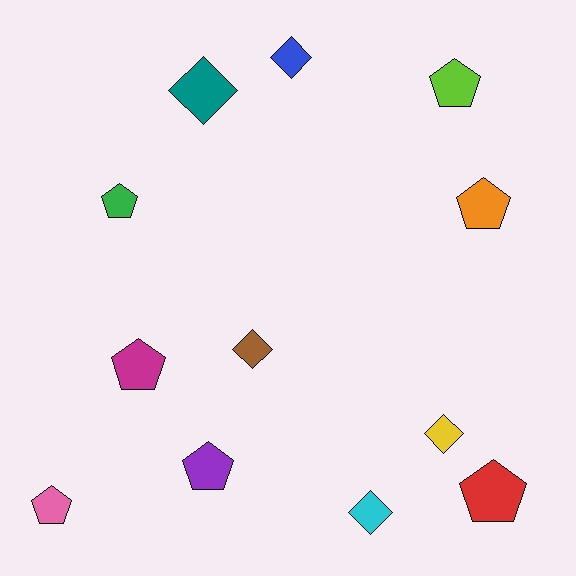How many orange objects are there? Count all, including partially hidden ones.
There is 1 orange object.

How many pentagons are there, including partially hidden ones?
There are 7 pentagons.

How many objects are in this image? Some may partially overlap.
There are 12 objects.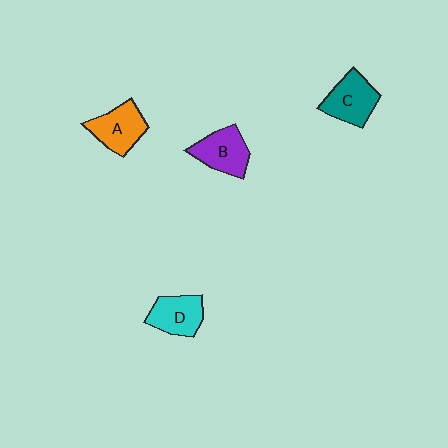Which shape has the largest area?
Shape C (teal).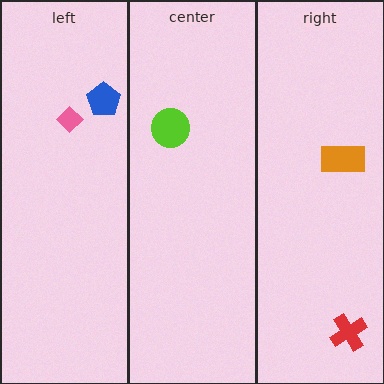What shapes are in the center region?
The lime circle.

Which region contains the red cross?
The right region.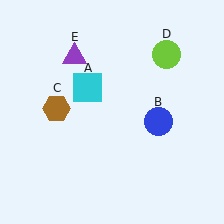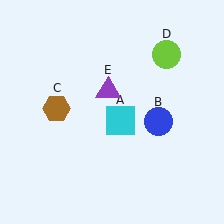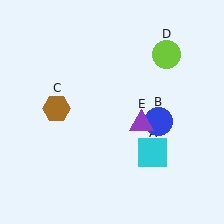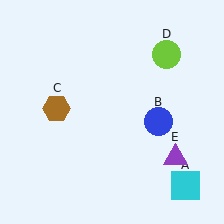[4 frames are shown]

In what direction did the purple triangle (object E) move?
The purple triangle (object E) moved down and to the right.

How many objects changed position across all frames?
2 objects changed position: cyan square (object A), purple triangle (object E).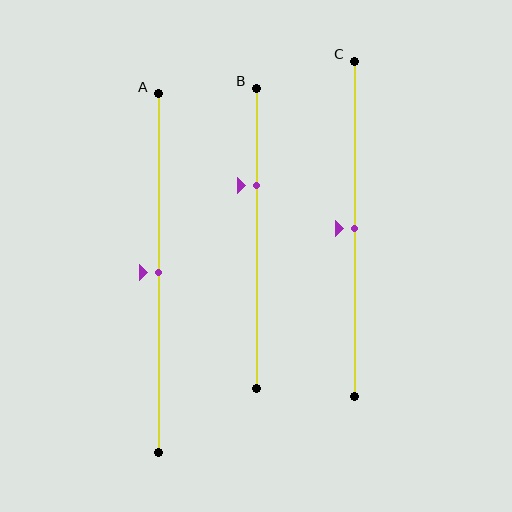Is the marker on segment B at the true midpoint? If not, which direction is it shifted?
No, the marker on segment B is shifted upward by about 18% of the segment length.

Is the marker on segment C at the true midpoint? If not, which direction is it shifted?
Yes, the marker on segment C is at the true midpoint.